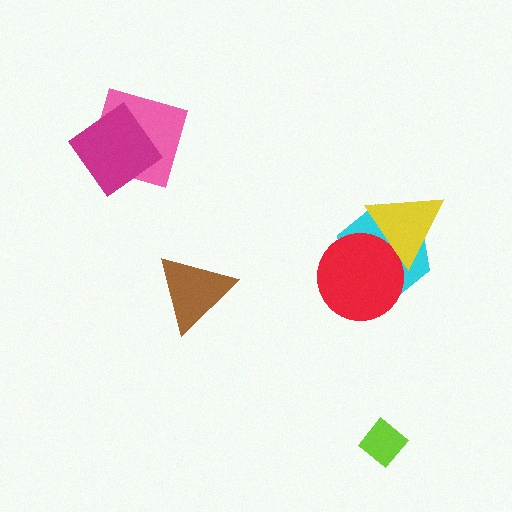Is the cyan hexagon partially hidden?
Yes, it is partially covered by another shape.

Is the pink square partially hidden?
Yes, it is partially covered by another shape.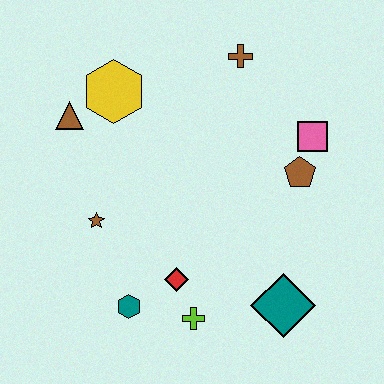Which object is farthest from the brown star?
The pink square is farthest from the brown star.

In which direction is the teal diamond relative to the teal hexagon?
The teal diamond is to the right of the teal hexagon.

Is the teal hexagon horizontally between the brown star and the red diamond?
Yes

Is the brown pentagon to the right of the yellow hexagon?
Yes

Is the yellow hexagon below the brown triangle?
No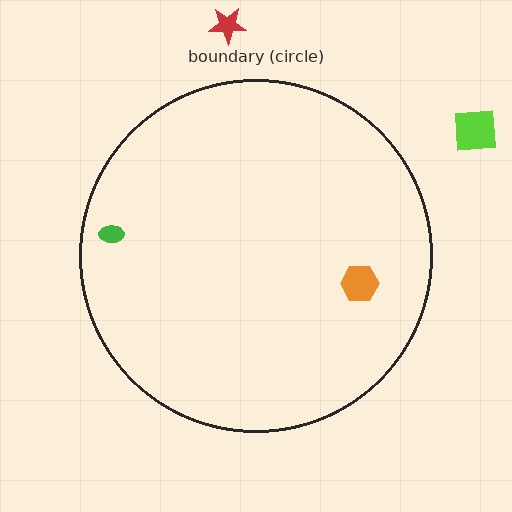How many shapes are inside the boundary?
2 inside, 2 outside.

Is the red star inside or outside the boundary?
Outside.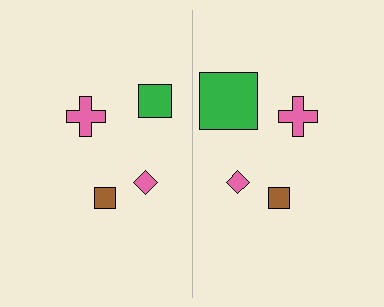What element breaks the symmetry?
The green square on the right side has a different size than its mirror counterpart.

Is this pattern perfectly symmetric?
No, the pattern is not perfectly symmetric. The green square on the right side has a different size than its mirror counterpart.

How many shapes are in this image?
There are 8 shapes in this image.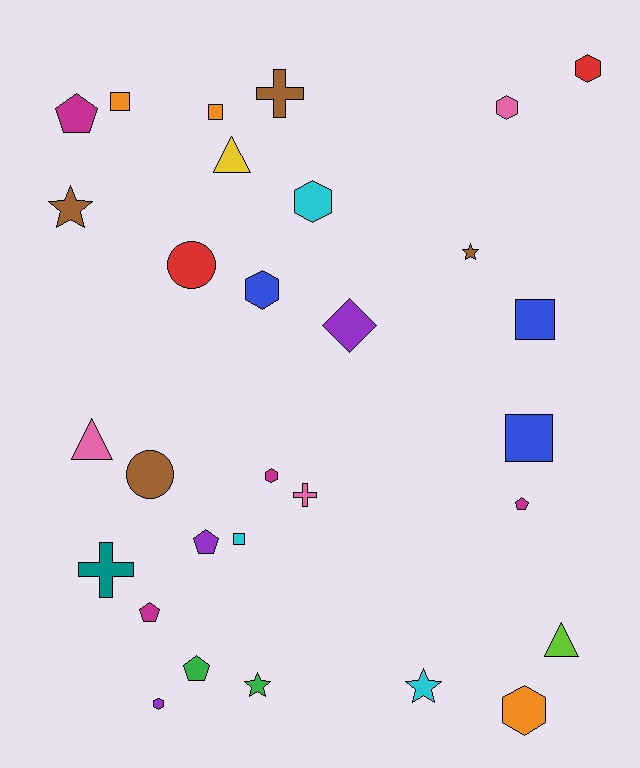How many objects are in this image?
There are 30 objects.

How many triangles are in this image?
There are 3 triangles.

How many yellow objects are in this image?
There is 1 yellow object.